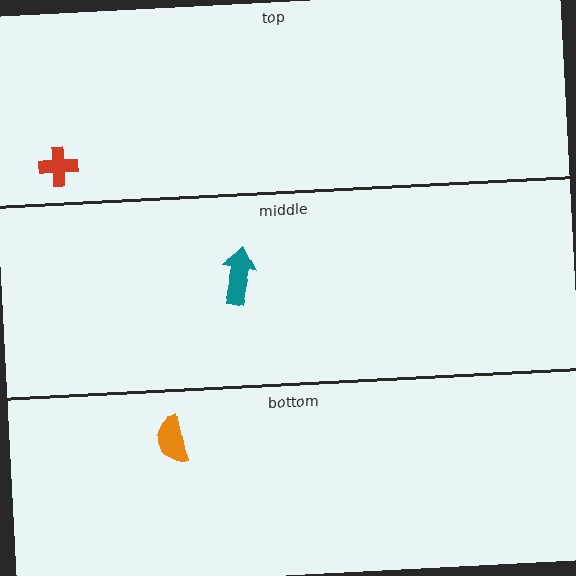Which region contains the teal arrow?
The middle region.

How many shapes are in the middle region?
1.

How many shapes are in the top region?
1.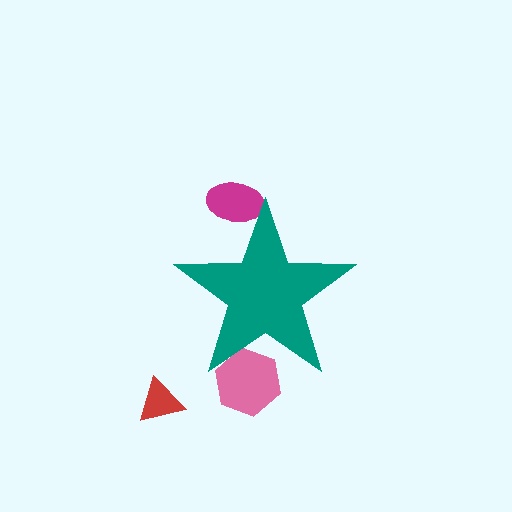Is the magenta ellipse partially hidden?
Yes, the magenta ellipse is partially hidden behind the teal star.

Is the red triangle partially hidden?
No, the red triangle is fully visible.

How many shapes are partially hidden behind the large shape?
2 shapes are partially hidden.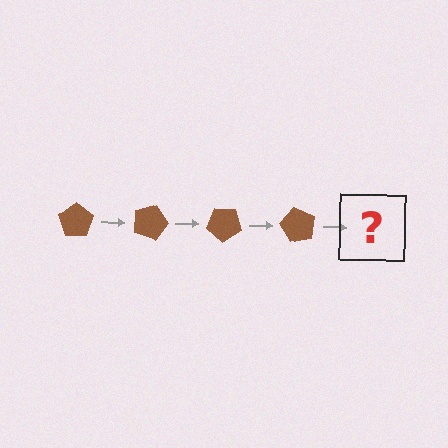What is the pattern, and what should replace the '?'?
The pattern is that the pentagon rotates 20 degrees each step. The '?' should be a brown pentagon rotated 80 degrees.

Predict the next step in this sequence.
The next step is a brown pentagon rotated 80 degrees.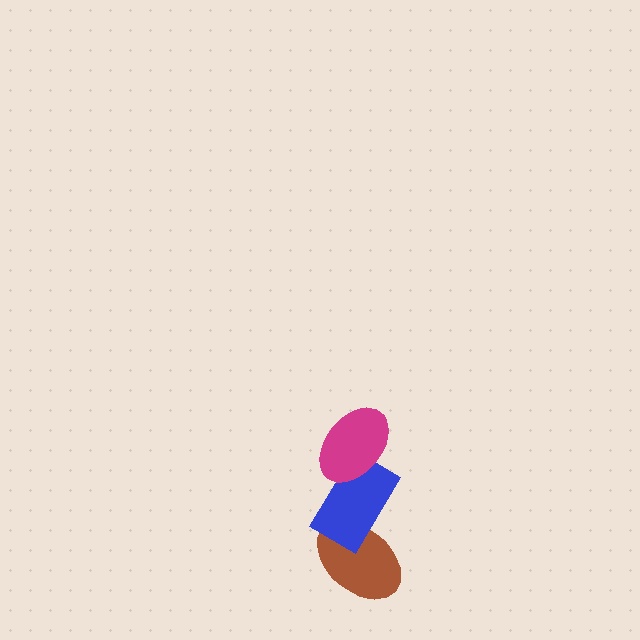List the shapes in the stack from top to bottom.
From top to bottom: the magenta ellipse, the blue rectangle, the brown ellipse.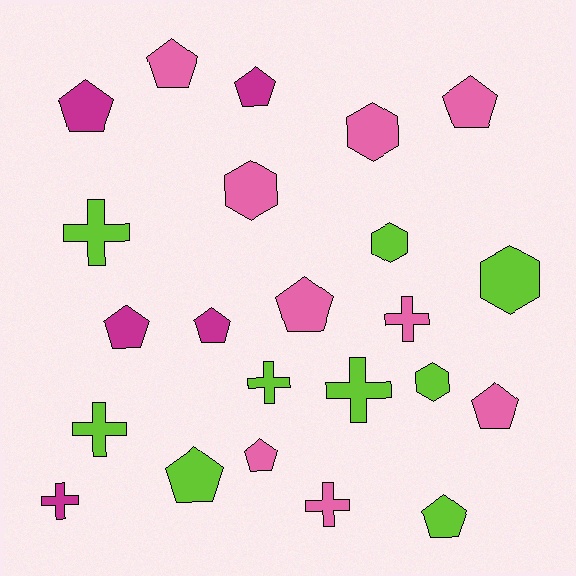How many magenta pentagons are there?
There are 4 magenta pentagons.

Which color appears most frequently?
Pink, with 9 objects.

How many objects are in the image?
There are 23 objects.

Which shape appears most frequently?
Pentagon, with 11 objects.